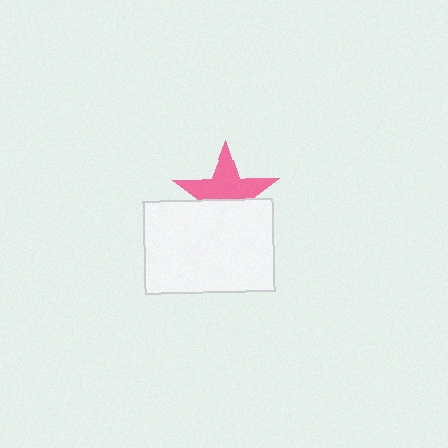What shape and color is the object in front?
The object in front is a white rectangle.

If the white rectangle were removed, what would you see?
You would see the complete pink star.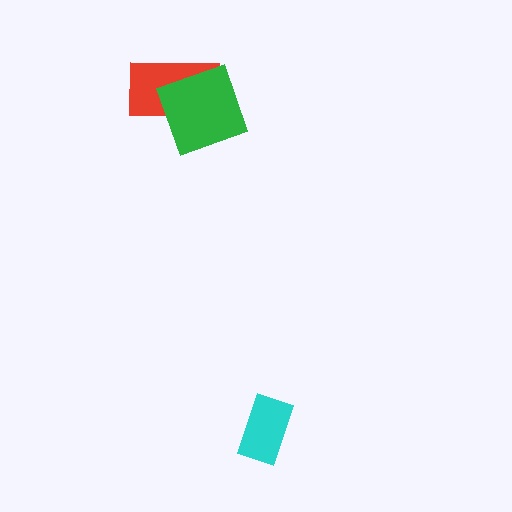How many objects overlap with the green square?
1 object overlaps with the green square.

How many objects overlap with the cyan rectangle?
0 objects overlap with the cyan rectangle.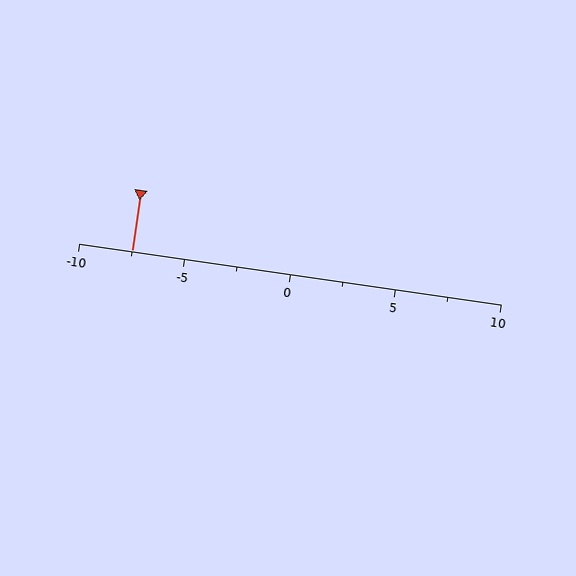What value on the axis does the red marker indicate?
The marker indicates approximately -7.5.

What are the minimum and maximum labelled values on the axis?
The axis runs from -10 to 10.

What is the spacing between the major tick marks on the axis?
The major ticks are spaced 5 apart.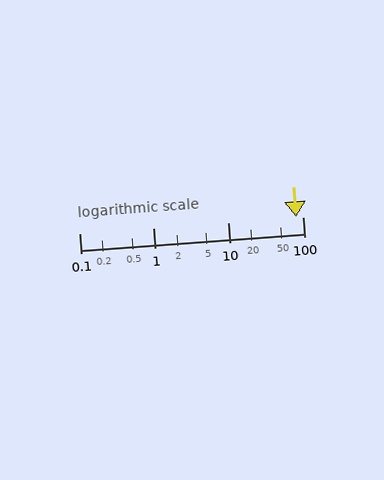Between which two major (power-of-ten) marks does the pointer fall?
The pointer is between 10 and 100.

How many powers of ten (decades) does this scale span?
The scale spans 3 decades, from 0.1 to 100.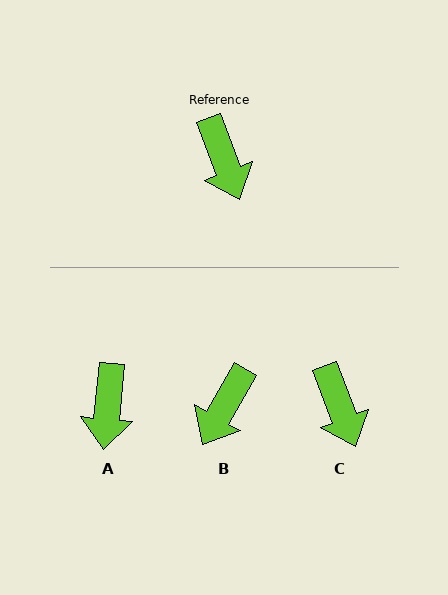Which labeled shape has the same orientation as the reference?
C.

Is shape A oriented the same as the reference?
No, it is off by about 26 degrees.